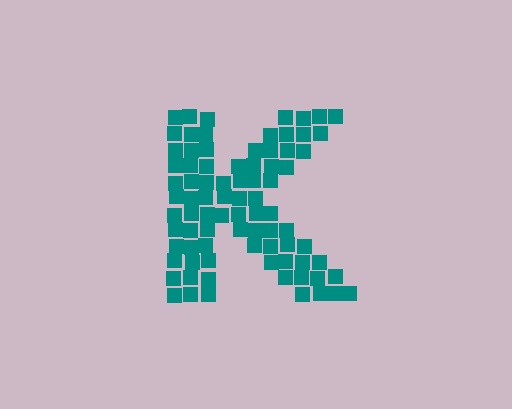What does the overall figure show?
The overall figure shows the letter K.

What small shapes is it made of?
It is made of small squares.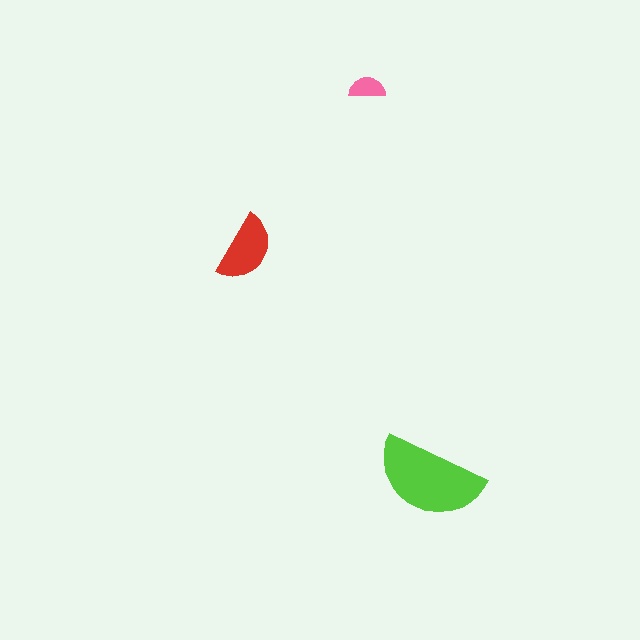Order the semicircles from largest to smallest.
the lime one, the red one, the pink one.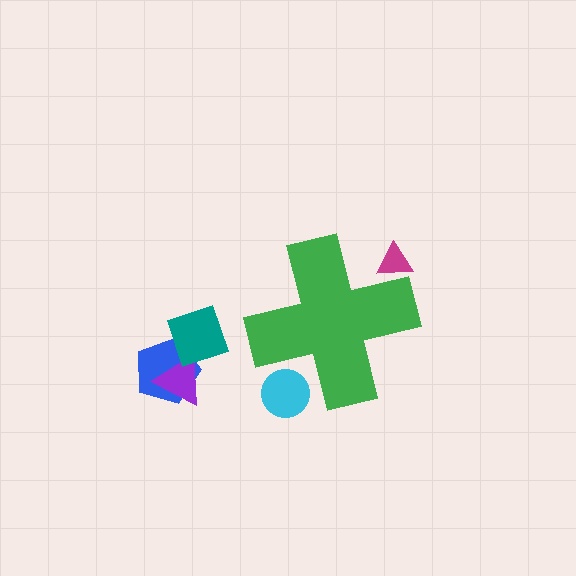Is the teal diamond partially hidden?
No, the teal diamond is fully visible.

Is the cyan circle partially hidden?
Yes, the cyan circle is partially hidden behind the green cross.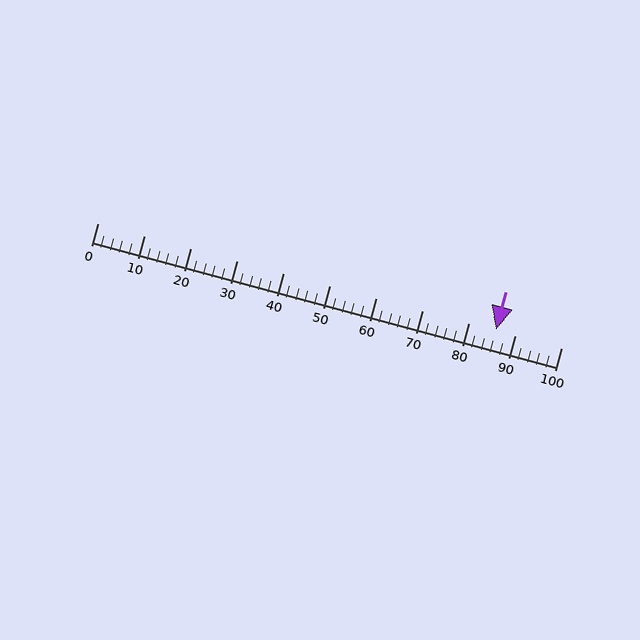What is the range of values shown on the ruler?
The ruler shows values from 0 to 100.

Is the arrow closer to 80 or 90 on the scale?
The arrow is closer to 90.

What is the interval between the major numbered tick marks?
The major tick marks are spaced 10 units apart.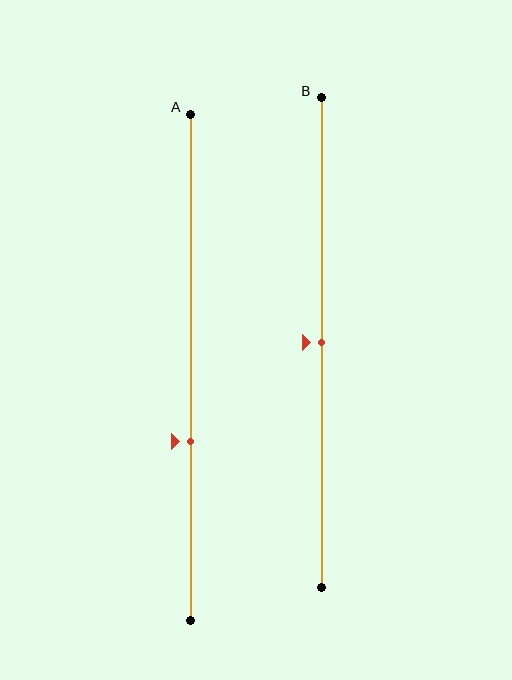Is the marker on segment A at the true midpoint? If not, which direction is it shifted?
No, the marker on segment A is shifted downward by about 15% of the segment length.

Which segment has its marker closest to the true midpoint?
Segment B has its marker closest to the true midpoint.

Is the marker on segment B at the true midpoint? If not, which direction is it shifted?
Yes, the marker on segment B is at the true midpoint.